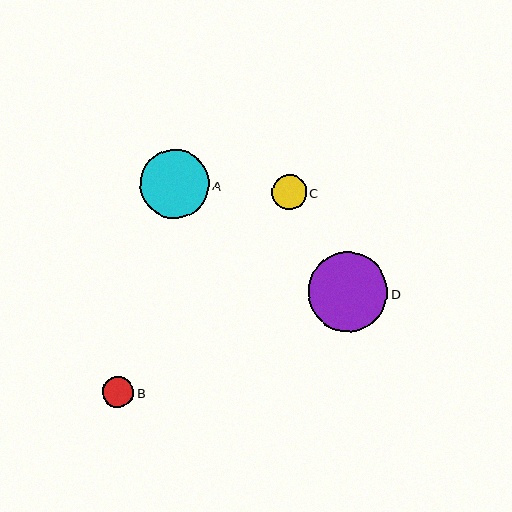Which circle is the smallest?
Circle B is the smallest with a size of approximately 31 pixels.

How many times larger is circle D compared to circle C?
Circle D is approximately 2.3 times the size of circle C.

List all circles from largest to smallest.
From largest to smallest: D, A, C, B.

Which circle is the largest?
Circle D is the largest with a size of approximately 80 pixels.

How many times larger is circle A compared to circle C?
Circle A is approximately 2.0 times the size of circle C.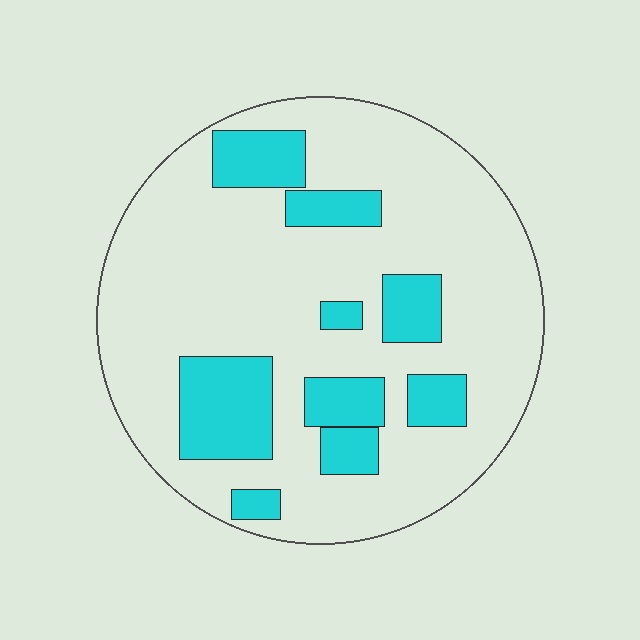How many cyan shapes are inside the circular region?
9.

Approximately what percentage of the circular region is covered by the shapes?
Approximately 25%.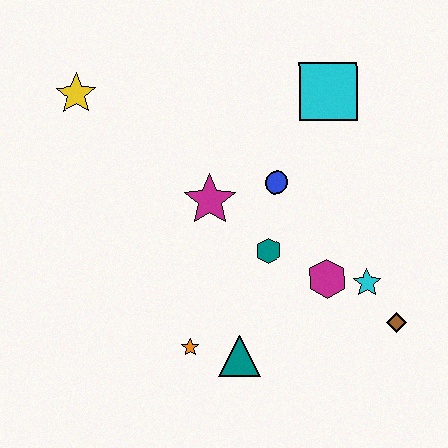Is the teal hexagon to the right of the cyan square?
No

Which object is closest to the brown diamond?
The cyan star is closest to the brown diamond.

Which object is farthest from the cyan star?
The yellow star is farthest from the cyan star.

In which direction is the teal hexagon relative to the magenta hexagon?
The teal hexagon is to the left of the magenta hexagon.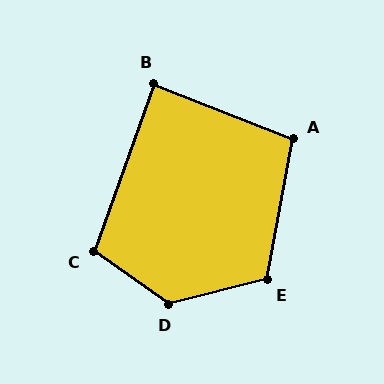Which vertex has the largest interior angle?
D, at approximately 130 degrees.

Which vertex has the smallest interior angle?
B, at approximately 88 degrees.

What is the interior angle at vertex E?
Approximately 115 degrees (obtuse).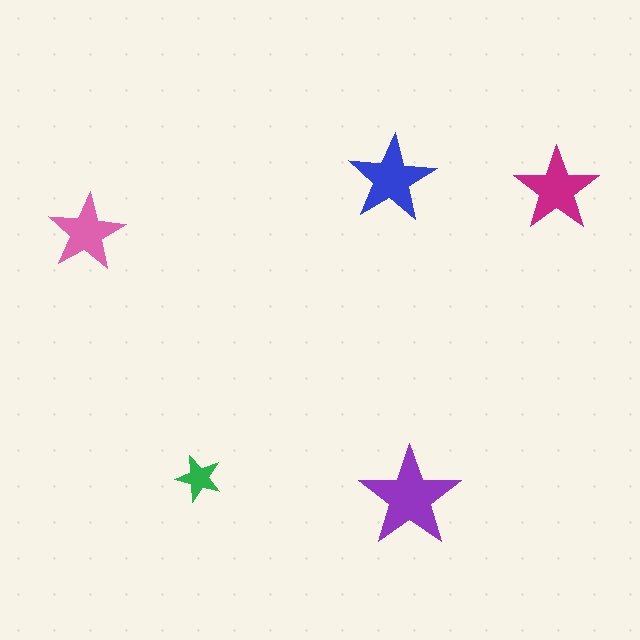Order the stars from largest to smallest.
the purple one, the blue one, the magenta one, the pink one, the green one.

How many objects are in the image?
There are 5 objects in the image.